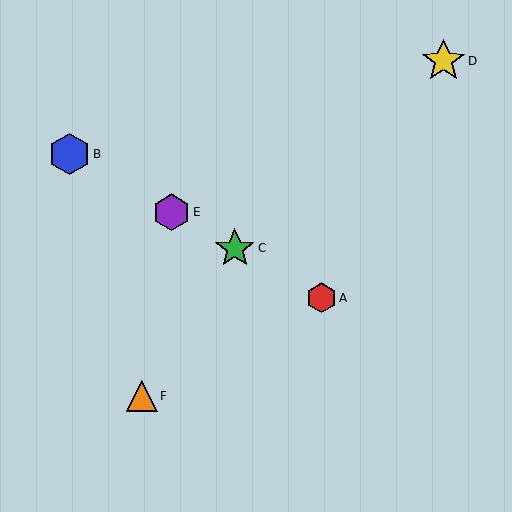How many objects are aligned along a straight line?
4 objects (A, B, C, E) are aligned along a straight line.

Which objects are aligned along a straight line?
Objects A, B, C, E are aligned along a straight line.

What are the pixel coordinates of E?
Object E is at (172, 212).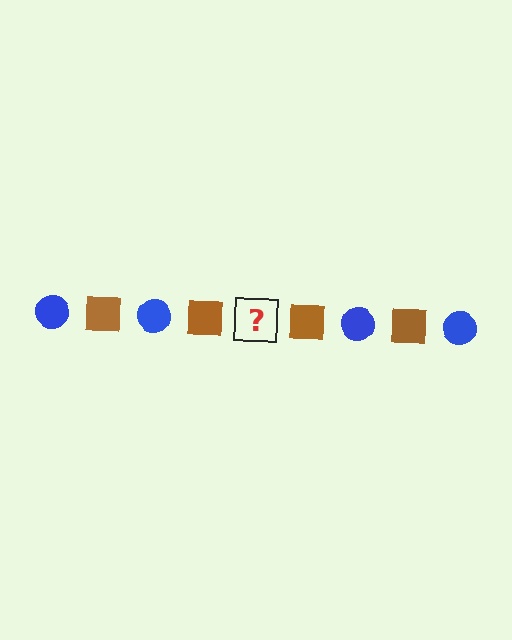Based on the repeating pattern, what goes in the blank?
The blank should be a blue circle.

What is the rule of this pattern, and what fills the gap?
The rule is that the pattern alternates between blue circle and brown square. The gap should be filled with a blue circle.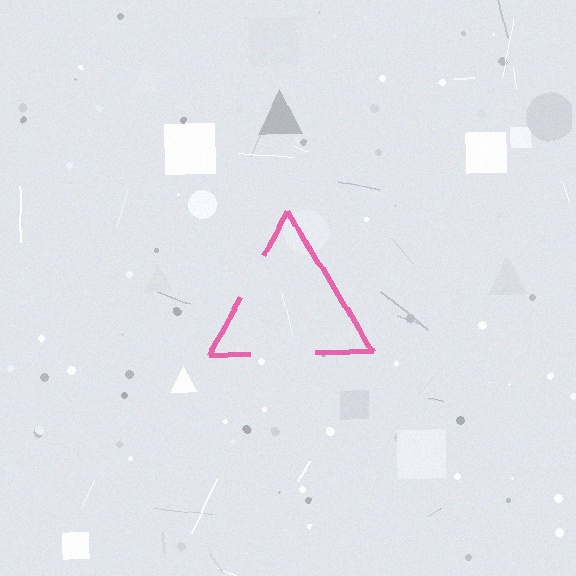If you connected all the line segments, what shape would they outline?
They would outline a triangle.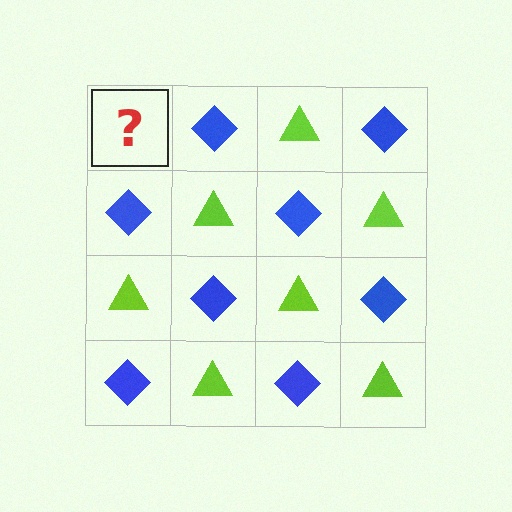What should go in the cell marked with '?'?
The missing cell should contain a lime triangle.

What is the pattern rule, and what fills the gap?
The rule is that it alternates lime triangle and blue diamond in a checkerboard pattern. The gap should be filled with a lime triangle.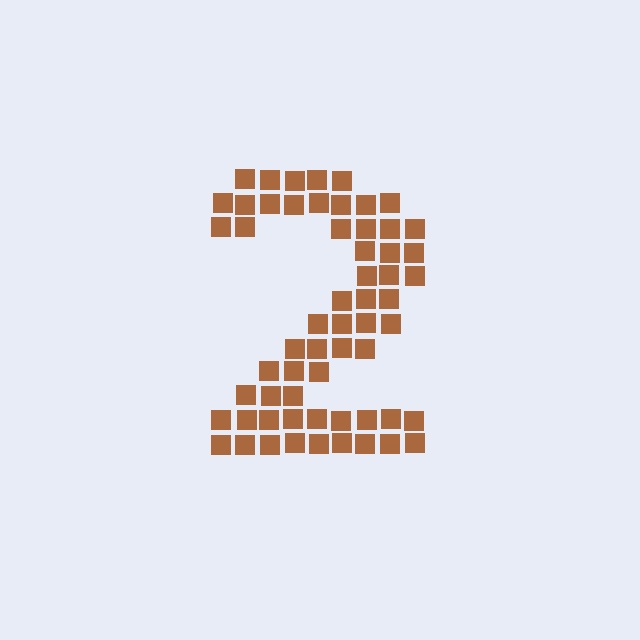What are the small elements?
The small elements are squares.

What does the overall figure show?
The overall figure shows the digit 2.